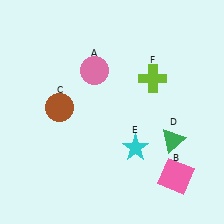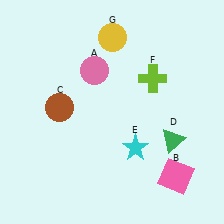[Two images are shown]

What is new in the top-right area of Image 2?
A yellow circle (G) was added in the top-right area of Image 2.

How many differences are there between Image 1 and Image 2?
There is 1 difference between the two images.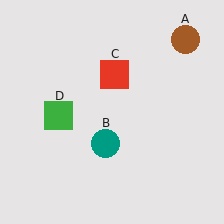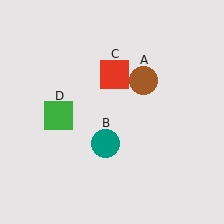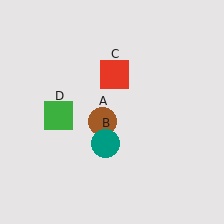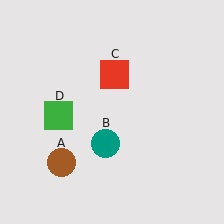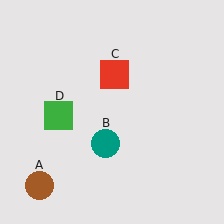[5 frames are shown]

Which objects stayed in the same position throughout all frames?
Teal circle (object B) and red square (object C) and green square (object D) remained stationary.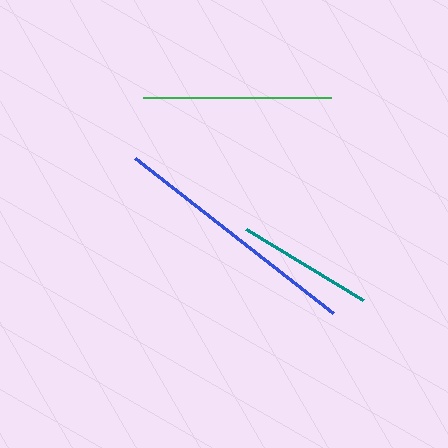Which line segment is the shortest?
The teal line is the shortest at approximately 136 pixels.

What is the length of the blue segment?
The blue segment is approximately 251 pixels long.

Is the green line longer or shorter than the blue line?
The blue line is longer than the green line.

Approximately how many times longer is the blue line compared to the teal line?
The blue line is approximately 1.8 times the length of the teal line.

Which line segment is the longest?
The blue line is the longest at approximately 251 pixels.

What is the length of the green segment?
The green segment is approximately 188 pixels long.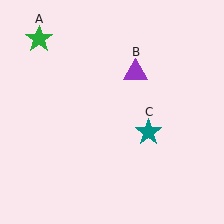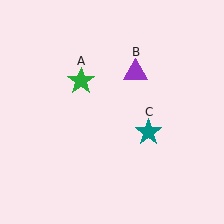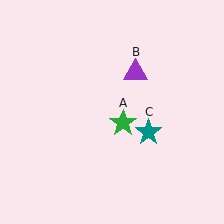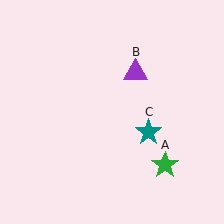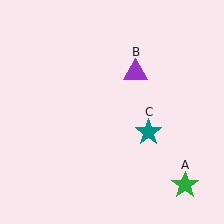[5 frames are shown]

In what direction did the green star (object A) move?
The green star (object A) moved down and to the right.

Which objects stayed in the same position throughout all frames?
Purple triangle (object B) and teal star (object C) remained stationary.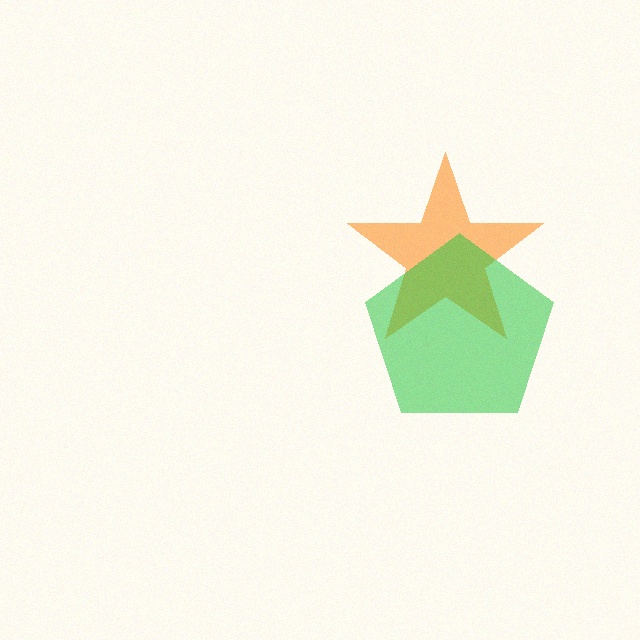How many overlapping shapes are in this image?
There are 2 overlapping shapes in the image.